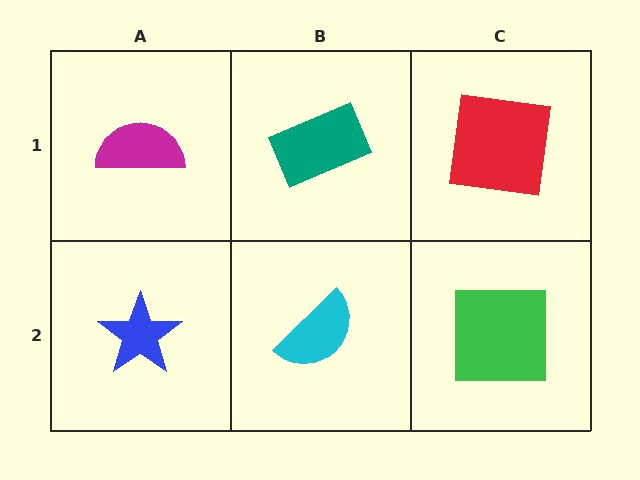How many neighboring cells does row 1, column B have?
3.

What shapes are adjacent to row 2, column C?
A red square (row 1, column C), a cyan semicircle (row 2, column B).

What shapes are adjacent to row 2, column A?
A magenta semicircle (row 1, column A), a cyan semicircle (row 2, column B).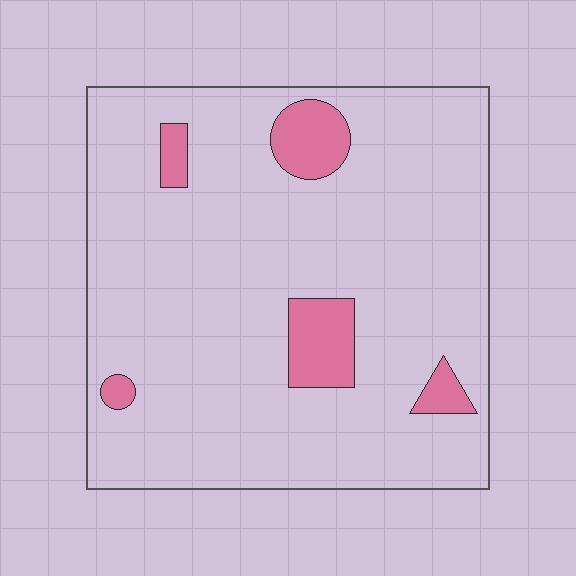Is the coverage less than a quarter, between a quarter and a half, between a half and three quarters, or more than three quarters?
Less than a quarter.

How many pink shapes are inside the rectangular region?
5.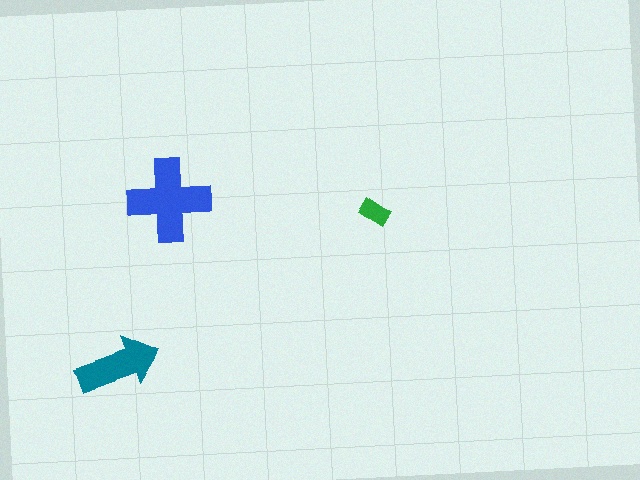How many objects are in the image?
There are 3 objects in the image.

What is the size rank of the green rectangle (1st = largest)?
3rd.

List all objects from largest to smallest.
The blue cross, the teal arrow, the green rectangle.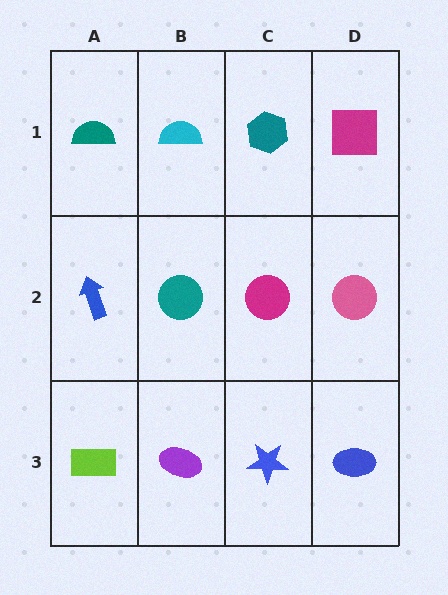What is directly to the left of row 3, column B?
A lime rectangle.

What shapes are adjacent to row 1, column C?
A magenta circle (row 2, column C), a cyan semicircle (row 1, column B), a magenta square (row 1, column D).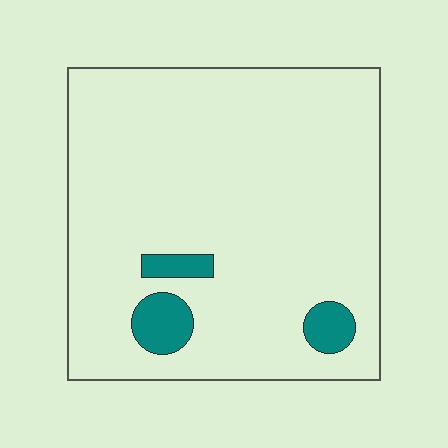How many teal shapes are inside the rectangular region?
3.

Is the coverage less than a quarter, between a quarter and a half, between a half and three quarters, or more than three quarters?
Less than a quarter.